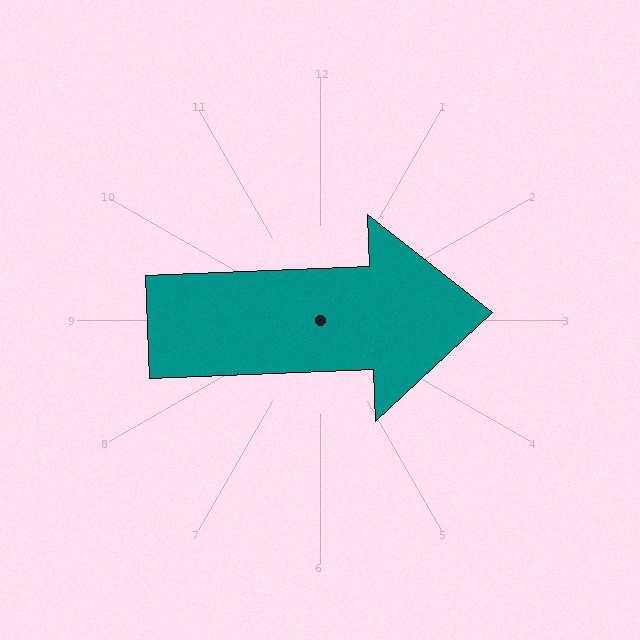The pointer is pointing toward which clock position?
Roughly 3 o'clock.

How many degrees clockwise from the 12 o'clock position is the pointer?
Approximately 88 degrees.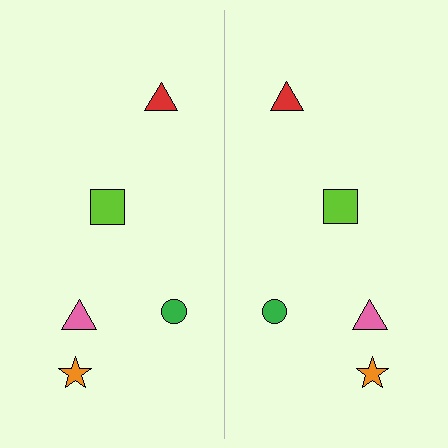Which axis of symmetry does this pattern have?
The pattern has a vertical axis of symmetry running through the center of the image.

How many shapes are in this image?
There are 10 shapes in this image.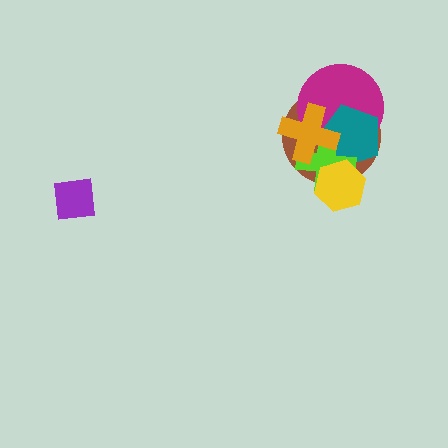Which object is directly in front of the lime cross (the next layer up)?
The orange cross is directly in front of the lime cross.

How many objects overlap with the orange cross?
4 objects overlap with the orange cross.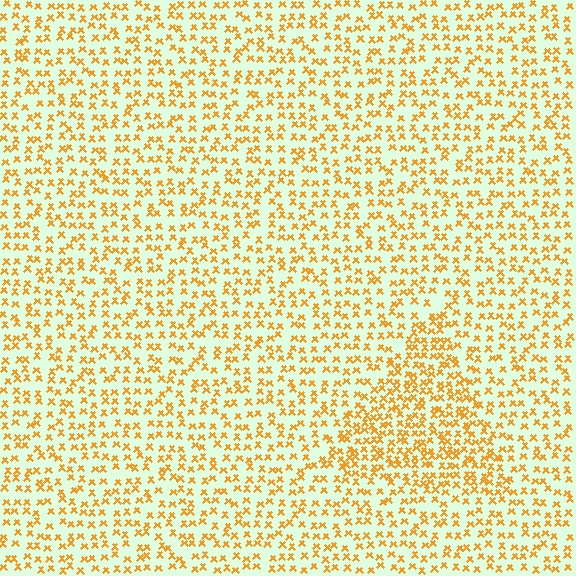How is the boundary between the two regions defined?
The boundary is defined by a change in element density (approximately 1.7x ratio). All elements are the same color, size, and shape.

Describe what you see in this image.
The image contains small orange elements arranged at two different densities. A triangle-shaped region is visible where the elements are more densely packed than the surrounding area.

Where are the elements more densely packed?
The elements are more densely packed inside the triangle boundary.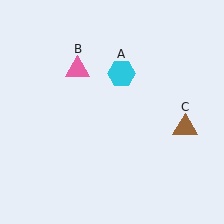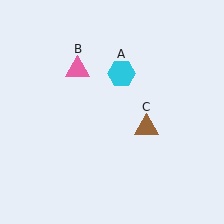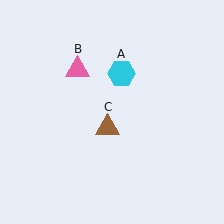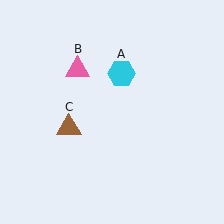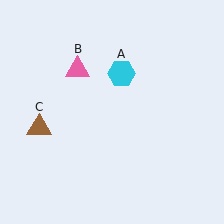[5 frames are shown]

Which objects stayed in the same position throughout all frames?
Cyan hexagon (object A) and pink triangle (object B) remained stationary.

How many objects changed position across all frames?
1 object changed position: brown triangle (object C).